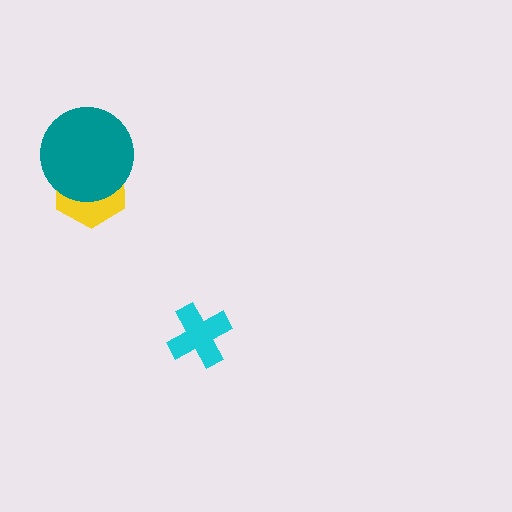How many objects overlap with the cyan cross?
0 objects overlap with the cyan cross.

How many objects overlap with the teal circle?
1 object overlaps with the teal circle.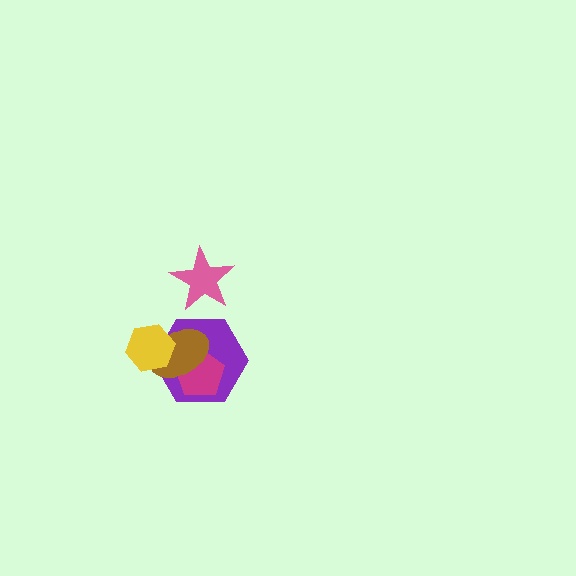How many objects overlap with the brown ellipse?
3 objects overlap with the brown ellipse.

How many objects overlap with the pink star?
0 objects overlap with the pink star.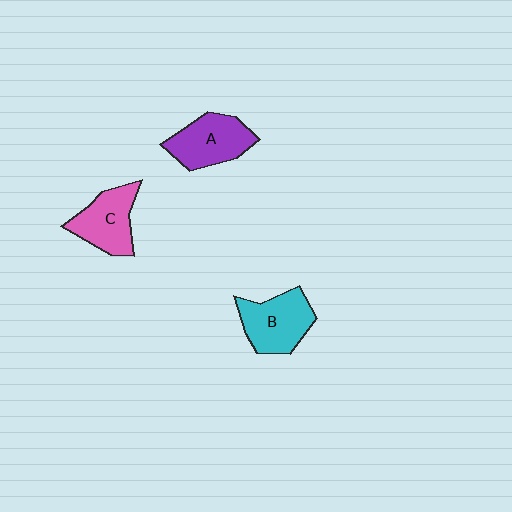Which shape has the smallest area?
Shape C (pink).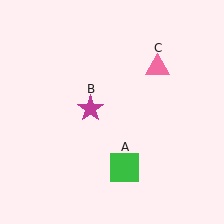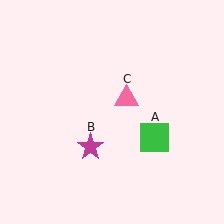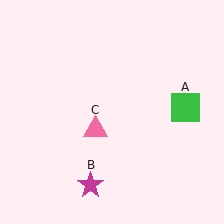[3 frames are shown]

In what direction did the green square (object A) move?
The green square (object A) moved up and to the right.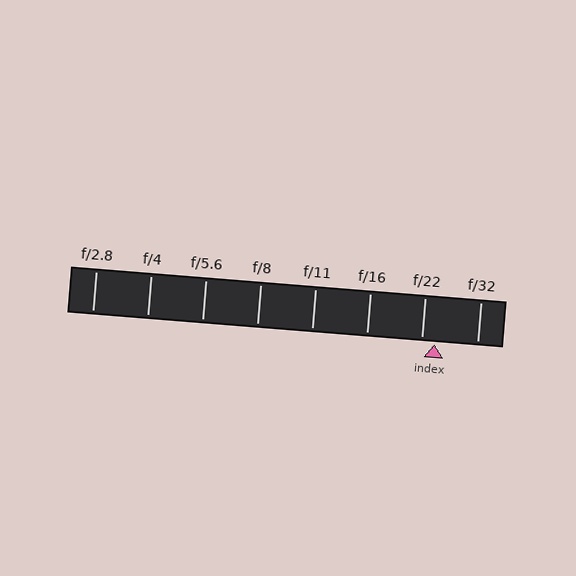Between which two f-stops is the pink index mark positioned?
The index mark is between f/22 and f/32.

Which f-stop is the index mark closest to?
The index mark is closest to f/22.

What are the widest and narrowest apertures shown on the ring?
The widest aperture shown is f/2.8 and the narrowest is f/32.